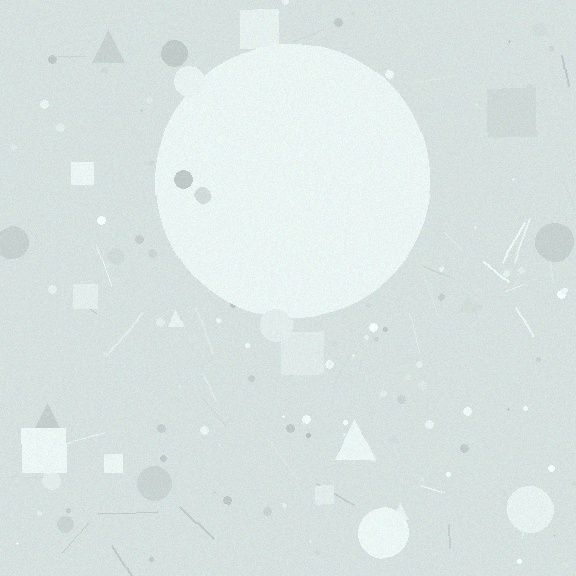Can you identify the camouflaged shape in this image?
The camouflaged shape is a circle.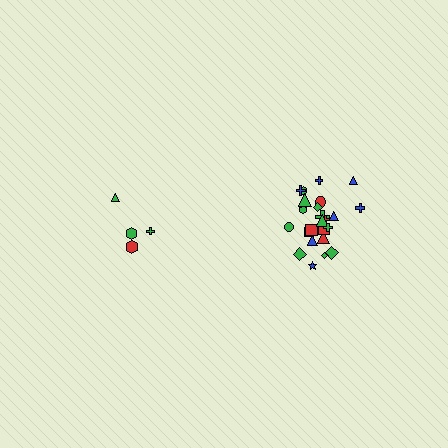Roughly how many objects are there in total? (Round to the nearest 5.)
Roughly 30 objects in total.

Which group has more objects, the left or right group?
The right group.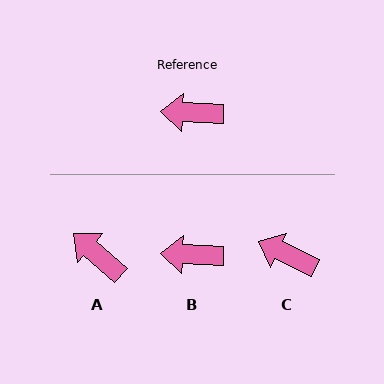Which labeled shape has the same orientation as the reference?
B.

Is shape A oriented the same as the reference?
No, it is off by about 39 degrees.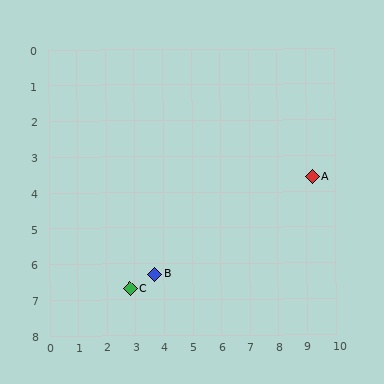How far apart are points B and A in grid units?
Points B and A are about 6.1 grid units apart.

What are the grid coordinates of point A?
Point A is at approximately (9.2, 3.6).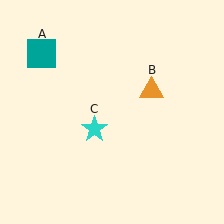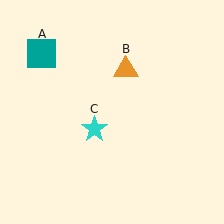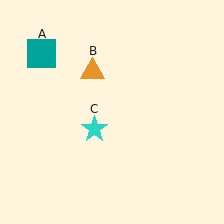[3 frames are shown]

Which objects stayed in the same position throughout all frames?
Teal square (object A) and cyan star (object C) remained stationary.